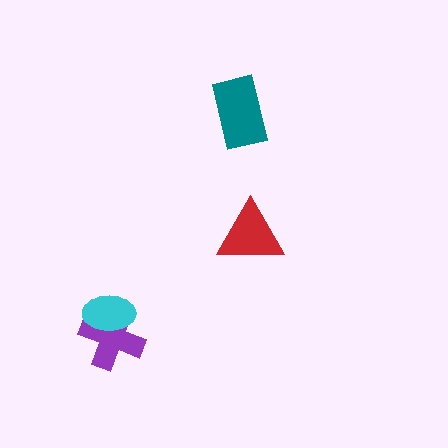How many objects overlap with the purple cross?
1 object overlaps with the purple cross.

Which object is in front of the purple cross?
The cyan ellipse is in front of the purple cross.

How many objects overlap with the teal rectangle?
0 objects overlap with the teal rectangle.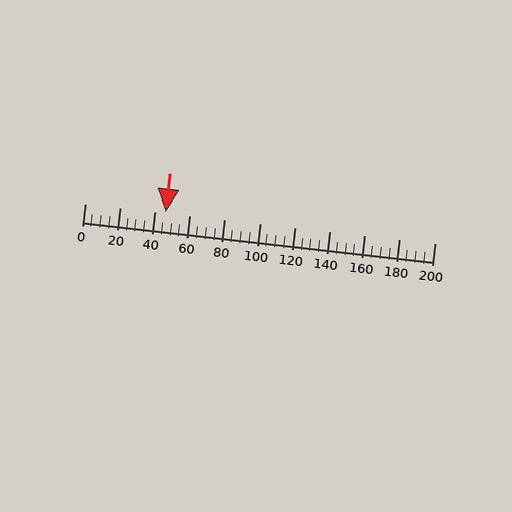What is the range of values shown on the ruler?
The ruler shows values from 0 to 200.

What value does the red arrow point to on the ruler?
The red arrow points to approximately 46.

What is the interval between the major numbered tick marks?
The major tick marks are spaced 20 units apart.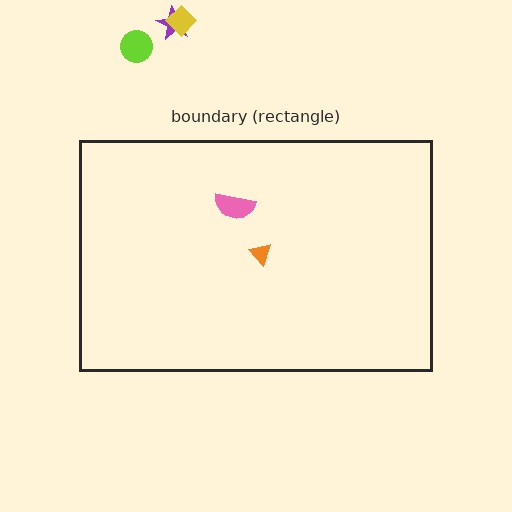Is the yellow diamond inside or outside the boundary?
Outside.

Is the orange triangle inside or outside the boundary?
Inside.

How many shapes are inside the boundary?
2 inside, 3 outside.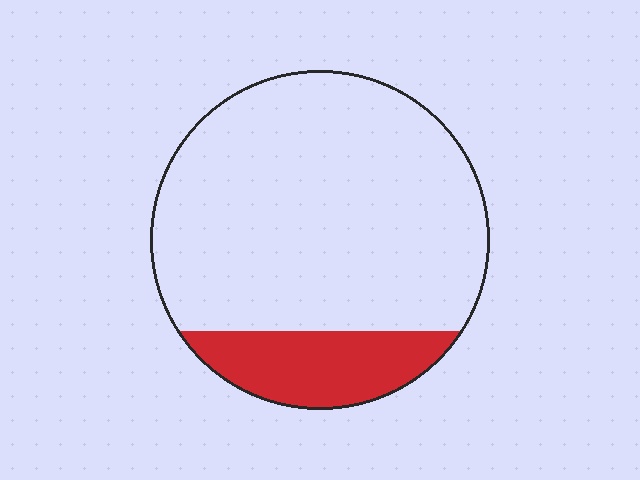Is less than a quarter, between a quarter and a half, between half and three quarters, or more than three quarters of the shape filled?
Less than a quarter.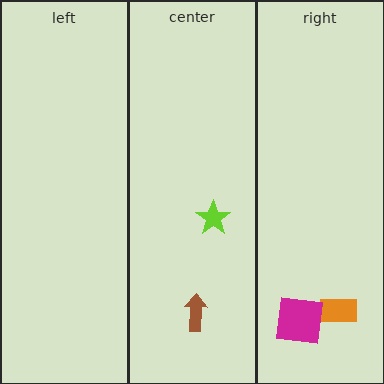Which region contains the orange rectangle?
The right region.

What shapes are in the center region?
The brown arrow, the lime star.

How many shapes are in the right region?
2.